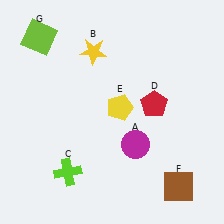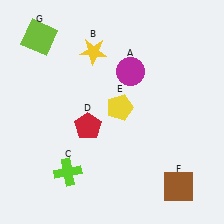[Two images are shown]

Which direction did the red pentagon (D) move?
The red pentagon (D) moved left.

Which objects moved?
The objects that moved are: the magenta circle (A), the red pentagon (D).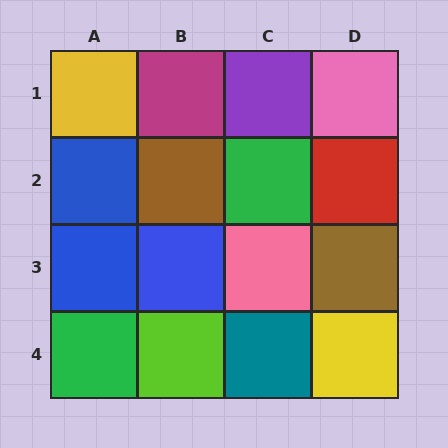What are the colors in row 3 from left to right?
Blue, blue, pink, brown.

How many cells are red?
1 cell is red.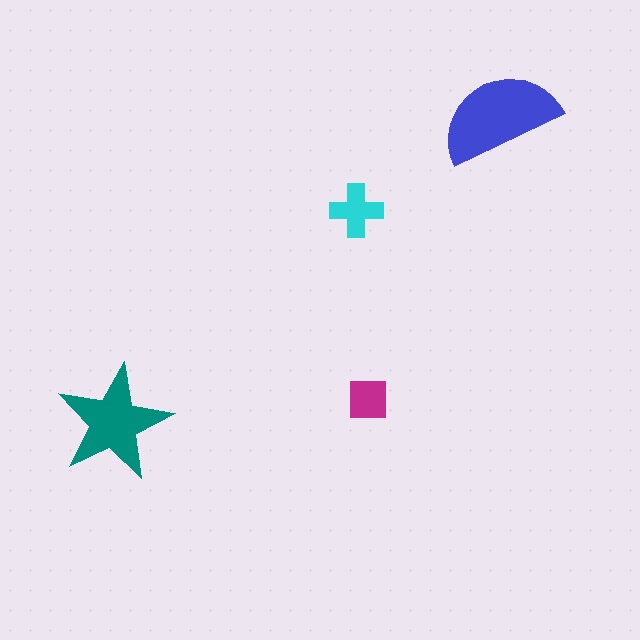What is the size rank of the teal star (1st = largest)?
2nd.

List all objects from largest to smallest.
The blue semicircle, the teal star, the cyan cross, the magenta square.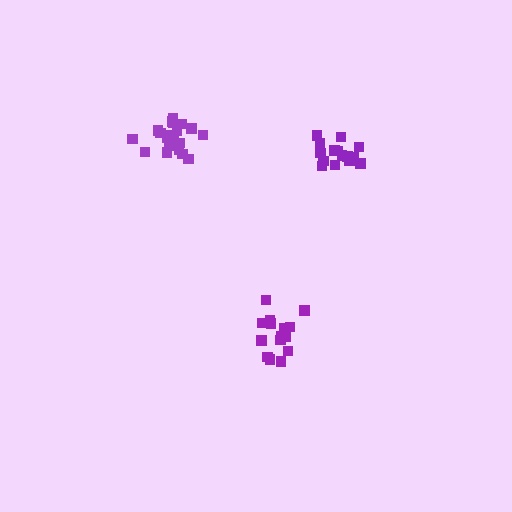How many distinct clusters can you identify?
There are 3 distinct clusters.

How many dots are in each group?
Group 1: 15 dots, Group 2: 16 dots, Group 3: 21 dots (52 total).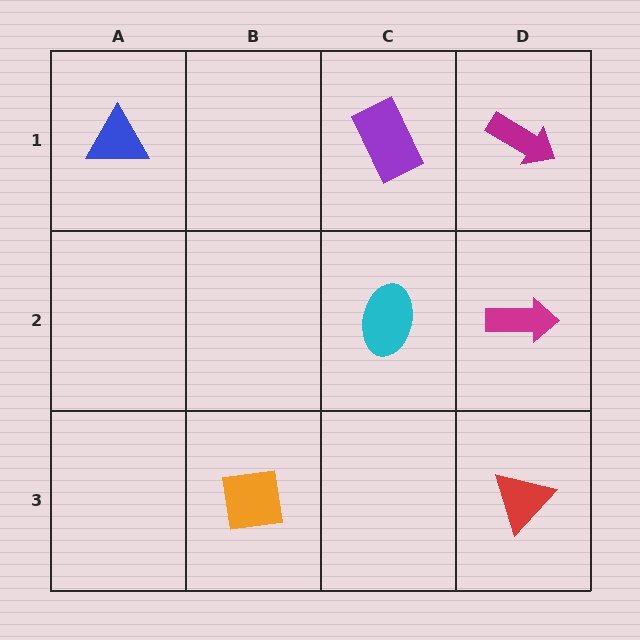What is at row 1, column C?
A purple rectangle.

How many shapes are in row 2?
2 shapes.